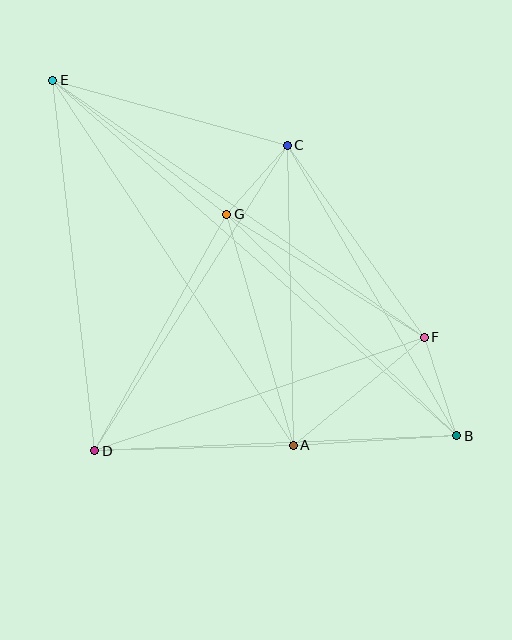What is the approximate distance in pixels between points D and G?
The distance between D and G is approximately 271 pixels.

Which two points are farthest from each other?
Points B and E are farthest from each other.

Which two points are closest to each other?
Points C and G are closest to each other.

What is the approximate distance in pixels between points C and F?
The distance between C and F is approximately 236 pixels.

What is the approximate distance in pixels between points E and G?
The distance between E and G is approximately 219 pixels.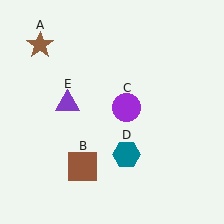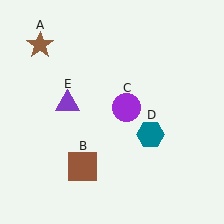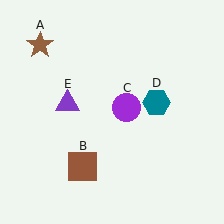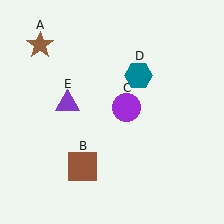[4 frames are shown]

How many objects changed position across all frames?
1 object changed position: teal hexagon (object D).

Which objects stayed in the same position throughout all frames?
Brown star (object A) and brown square (object B) and purple circle (object C) and purple triangle (object E) remained stationary.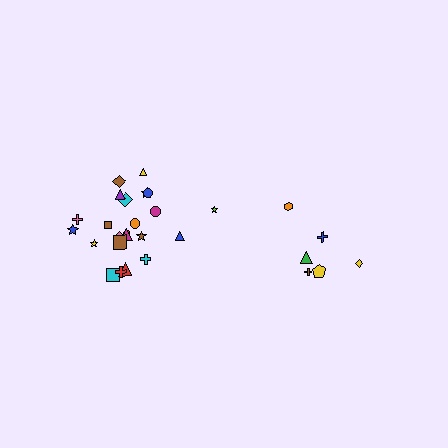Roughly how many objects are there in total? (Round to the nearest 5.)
Roughly 30 objects in total.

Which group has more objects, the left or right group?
The left group.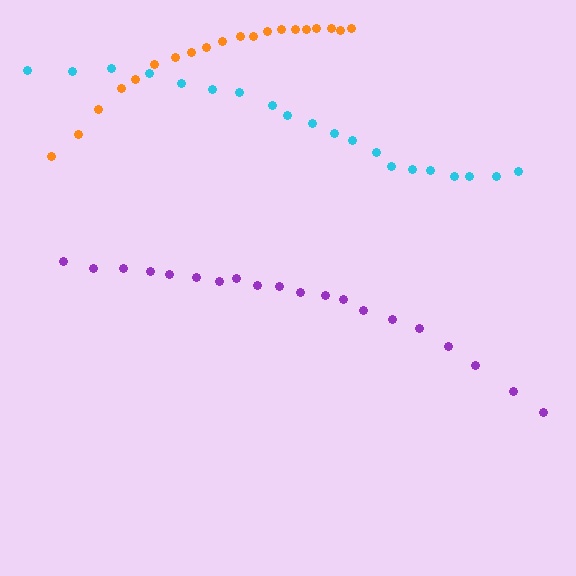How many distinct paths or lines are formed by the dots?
There are 3 distinct paths.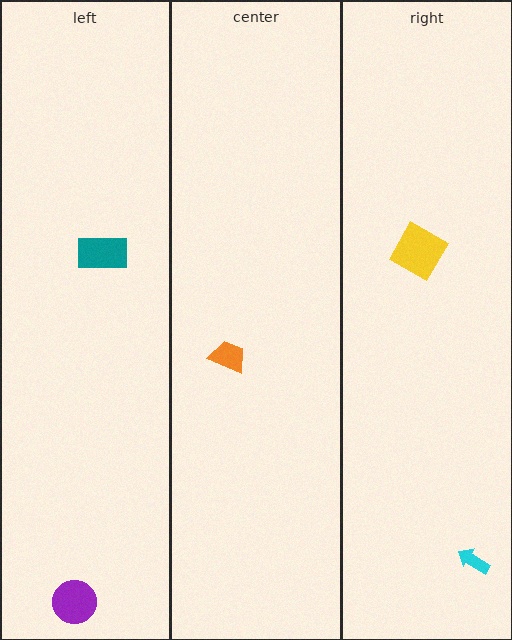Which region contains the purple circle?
The left region.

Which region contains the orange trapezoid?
The center region.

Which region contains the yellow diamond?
The right region.